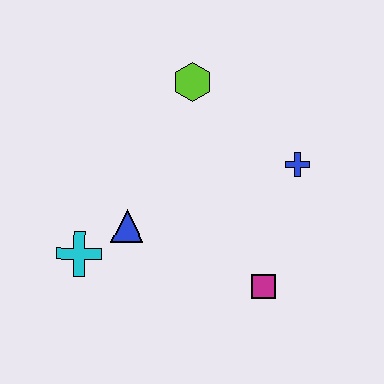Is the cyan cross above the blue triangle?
No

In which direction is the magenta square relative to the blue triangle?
The magenta square is to the right of the blue triangle.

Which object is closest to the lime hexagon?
The blue cross is closest to the lime hexagon.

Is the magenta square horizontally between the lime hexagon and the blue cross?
Yes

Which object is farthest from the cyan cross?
The blue cross is farthest from the cyan cross.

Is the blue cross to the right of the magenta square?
Yes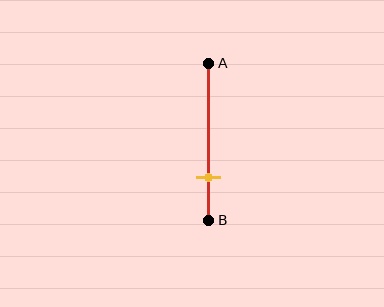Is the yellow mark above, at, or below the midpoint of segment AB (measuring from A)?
The yellow mark is below the midpoint of segment AB.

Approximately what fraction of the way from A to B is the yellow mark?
The yellow mark is approximately 75% of the way from A to B.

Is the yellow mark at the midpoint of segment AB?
No, the mark is at about 75% from A, not at the 50% midpoint.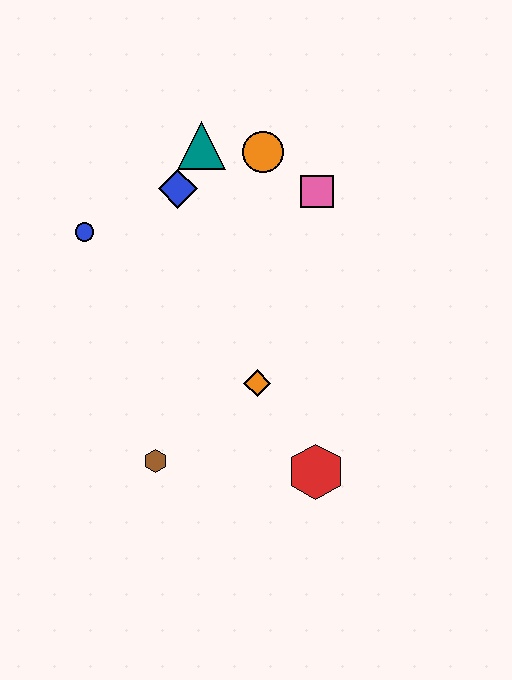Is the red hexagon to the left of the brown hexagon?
No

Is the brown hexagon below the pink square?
Yes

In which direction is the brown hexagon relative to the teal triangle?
The brown hexagon is below the teal triangle.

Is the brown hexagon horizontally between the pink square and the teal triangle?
No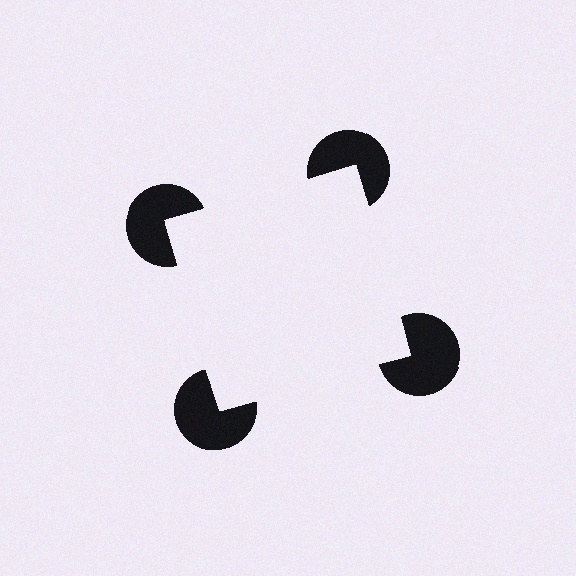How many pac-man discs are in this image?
There are 4 — one at each vertex of the illusory square.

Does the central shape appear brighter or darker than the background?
It typically appears slightly brighter than the background, even though no actual brightness change is drawn.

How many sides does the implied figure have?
4 sides.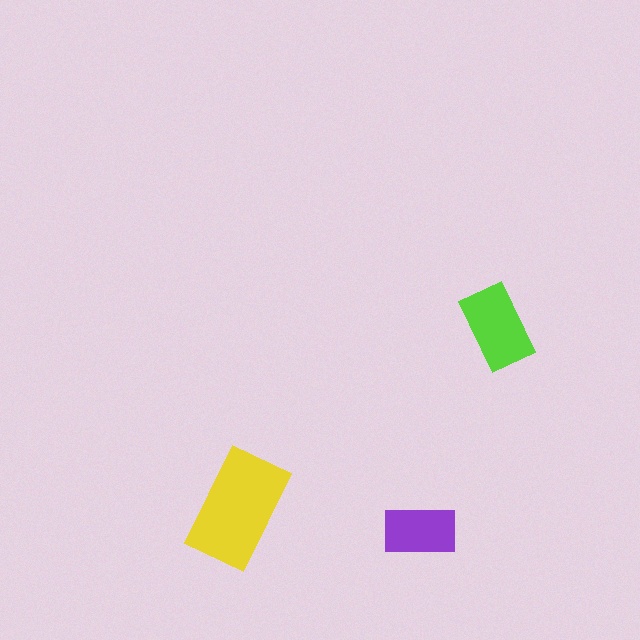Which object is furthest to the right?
The lime rectangle is rightmost.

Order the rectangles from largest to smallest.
the yellow one, the lime one, the purple one.